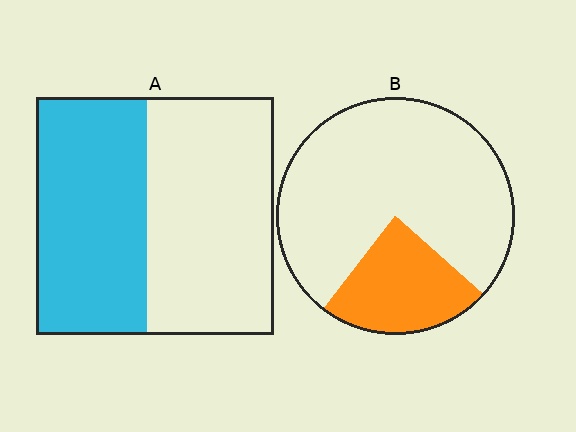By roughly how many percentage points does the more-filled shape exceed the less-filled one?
By roughly 25 percentage points (A over B).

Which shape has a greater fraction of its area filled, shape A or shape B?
Shape A.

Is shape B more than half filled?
No.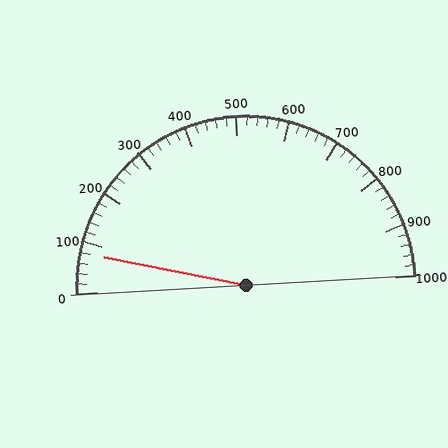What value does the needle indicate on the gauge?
The needle indicates approximately 80.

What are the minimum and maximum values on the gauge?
The gauge ranges from 0 to 1000.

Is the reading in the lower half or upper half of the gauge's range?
The reading is in the lower half of the range (0 to 1000).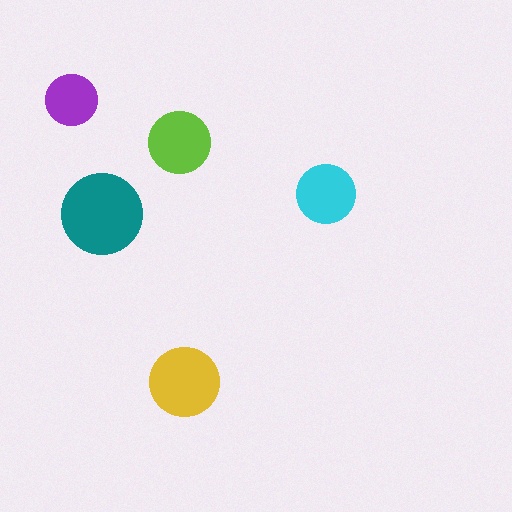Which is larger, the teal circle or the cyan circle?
The teal one.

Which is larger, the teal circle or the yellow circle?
The teal one.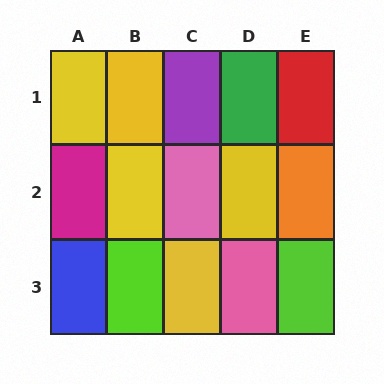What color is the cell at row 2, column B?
Yellow.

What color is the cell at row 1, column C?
Purple.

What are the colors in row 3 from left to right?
Blue, lime, yellow, pink, lime.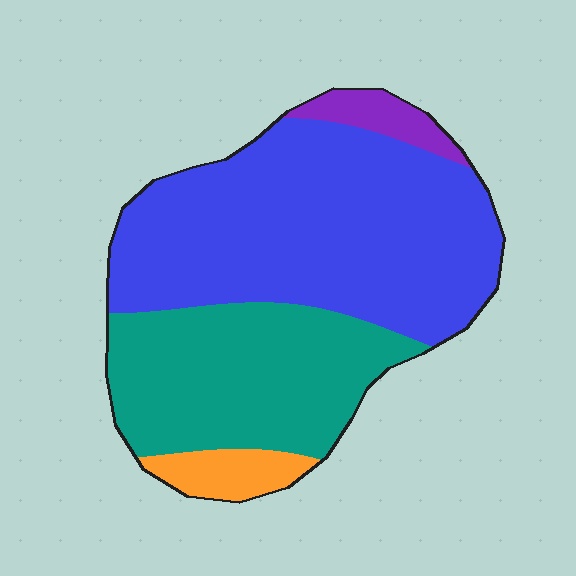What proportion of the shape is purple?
Purple covers about 5% of the shape.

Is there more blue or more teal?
Blue.